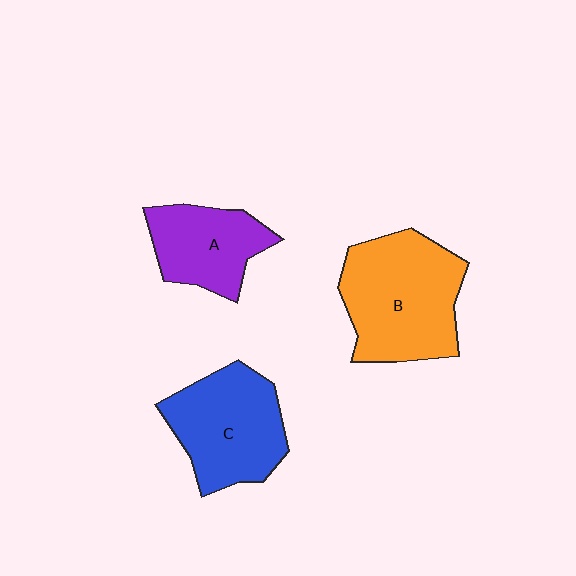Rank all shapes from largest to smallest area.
From largest to smallest: B (orange), C (blue), A (purple).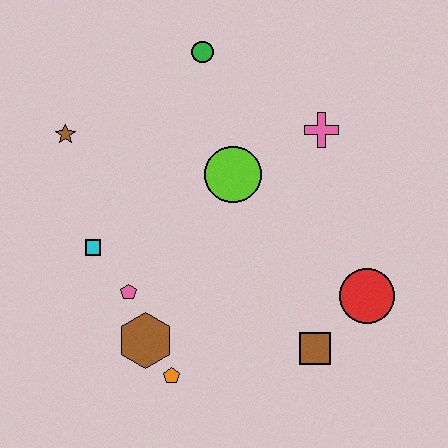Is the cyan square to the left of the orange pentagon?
Yes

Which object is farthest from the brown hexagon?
The green circle is farthest from the brown hexagon.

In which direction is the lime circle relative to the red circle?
The lime circle is to the left of the red circle.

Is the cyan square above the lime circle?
No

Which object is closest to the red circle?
The brown square is closest to the red circle.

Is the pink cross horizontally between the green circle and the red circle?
Yes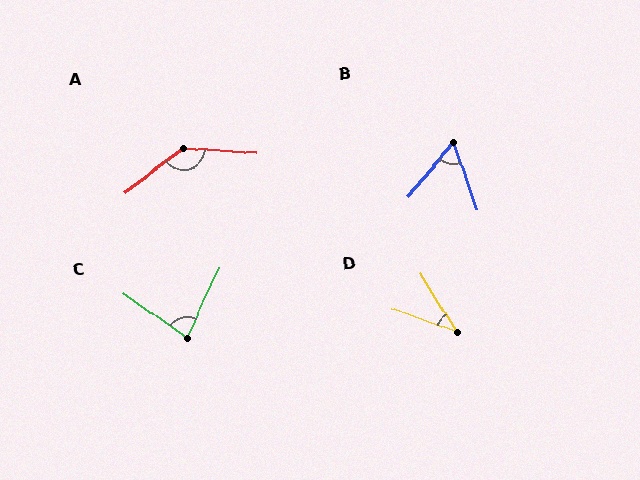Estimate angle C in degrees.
Approximately 80 degrees.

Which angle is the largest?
A, at approximately 138 degrees.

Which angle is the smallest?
D, at approximately 39 degrees.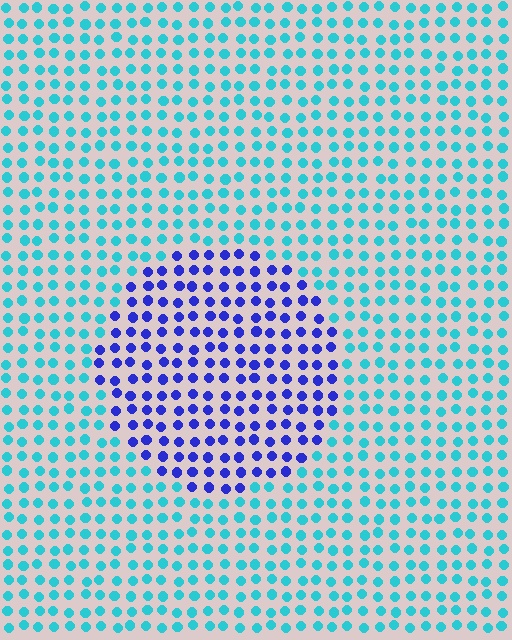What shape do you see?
I see a circle.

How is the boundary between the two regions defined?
The boundary is defined purely by a slight shift in hue (about 56 degrees). Spacing, size, and orientation are identical on both sides.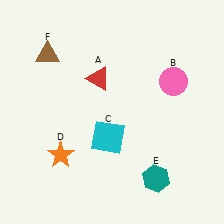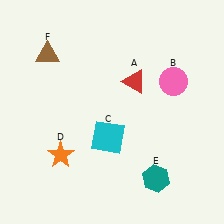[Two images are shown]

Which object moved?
The red triangle (A) moved right.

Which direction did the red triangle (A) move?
The red triangle (A) moved right.